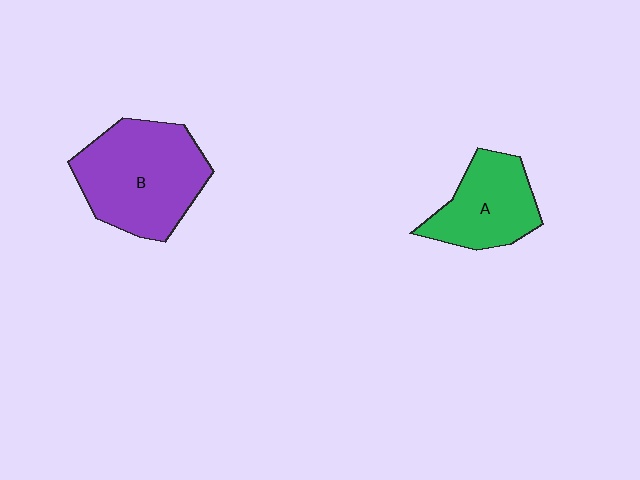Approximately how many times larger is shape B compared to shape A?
Approximately 1.5 times.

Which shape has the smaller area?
Shape A (green).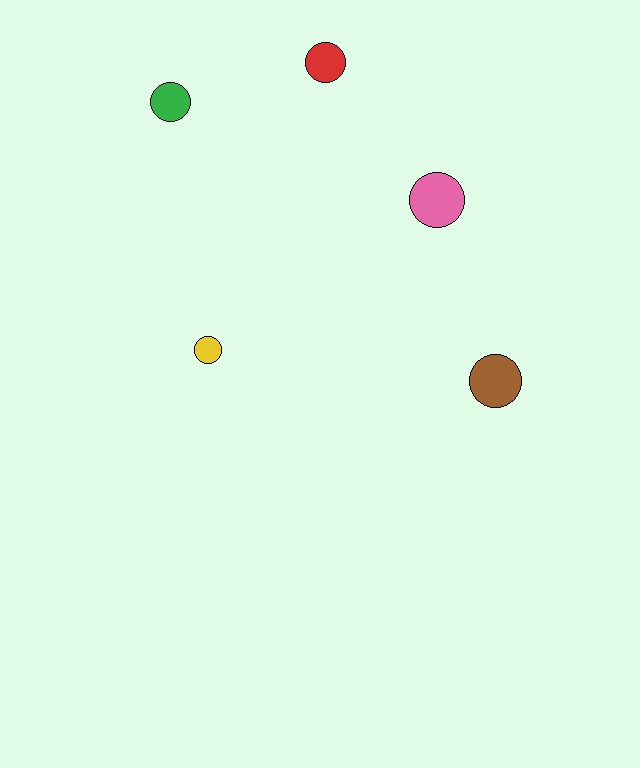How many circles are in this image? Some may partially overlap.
There are 5 circles.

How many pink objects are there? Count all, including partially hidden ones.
There is 1 pink object.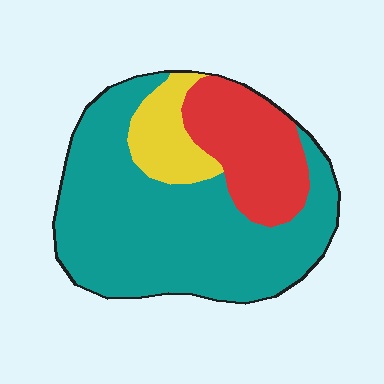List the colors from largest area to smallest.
From largest to smallest: teal, red, yellow.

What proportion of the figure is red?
Red takes up less than a quarter of the figure.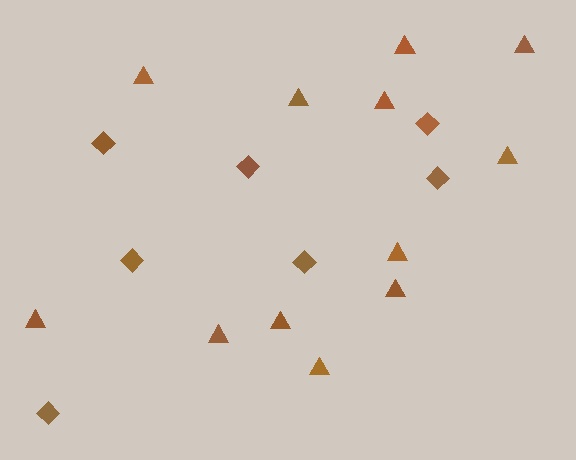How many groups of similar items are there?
There are 2 groups: one group of diamonds (7) and one group of triangles (12).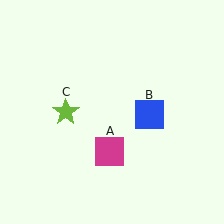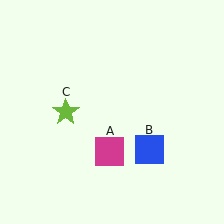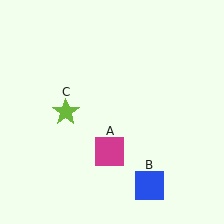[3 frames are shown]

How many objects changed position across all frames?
1 object changed position: blue square (object B).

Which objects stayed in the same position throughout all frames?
Magenta square (object A) and lime star (object C) remained stationary.